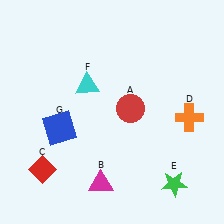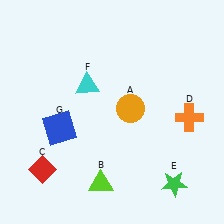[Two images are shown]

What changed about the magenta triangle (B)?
In Image 1, B is magenta. In Image 2, it changed to lime.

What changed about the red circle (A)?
In Image 1, A is red. In Image 2, it changed to orange.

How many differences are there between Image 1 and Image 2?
There are 2 differences between the two images.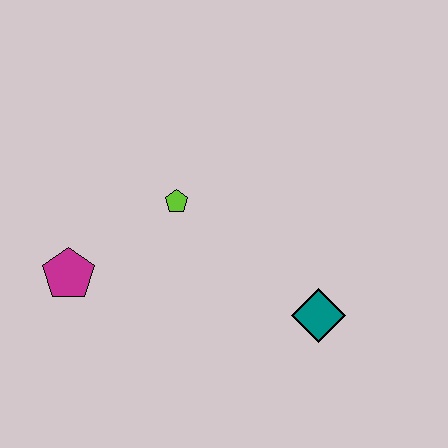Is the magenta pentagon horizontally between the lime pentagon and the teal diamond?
No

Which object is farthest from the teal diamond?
The magenta pentagon is farthest from the teal diamond.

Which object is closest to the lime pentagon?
The magenta pentagon is closest to the lime pentagon.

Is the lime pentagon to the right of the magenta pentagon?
Yes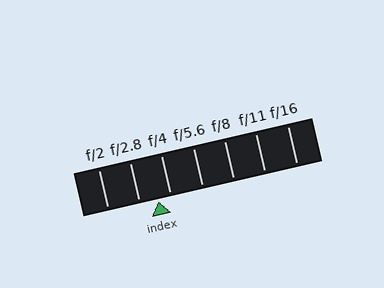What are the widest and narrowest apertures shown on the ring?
The widest aperture shown is f/2 and the narrowest is f/16.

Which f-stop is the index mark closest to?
The index mark is closest to f/4.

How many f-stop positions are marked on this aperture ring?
There are 7 f-stop positions marked.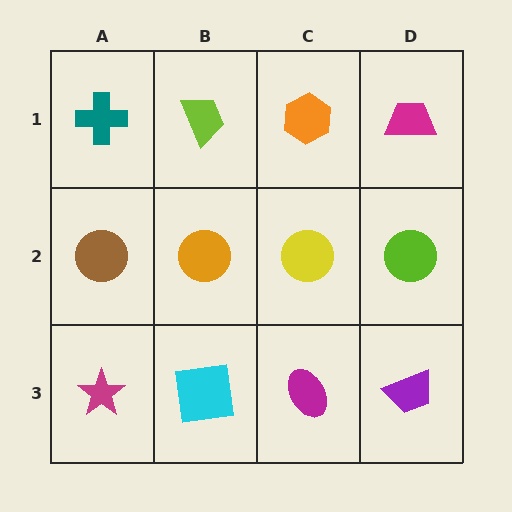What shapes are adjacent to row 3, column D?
A lime circle (row 2, column D), a magenta ellipse (row 3, column C).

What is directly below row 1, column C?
A yellow circle.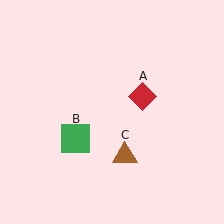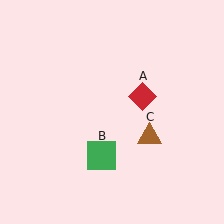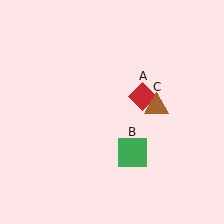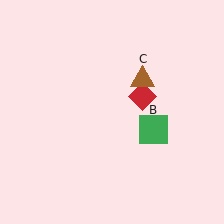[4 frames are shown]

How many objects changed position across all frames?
2 objects changed position: green square (object B), brown triangle (object C).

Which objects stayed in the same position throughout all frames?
Red diamond (object A) remained stationary.